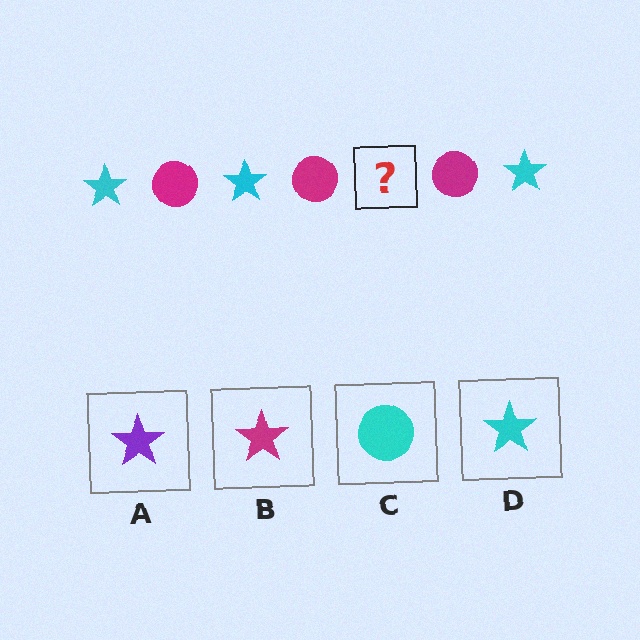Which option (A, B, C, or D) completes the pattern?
D.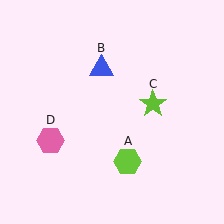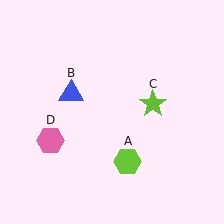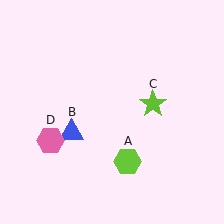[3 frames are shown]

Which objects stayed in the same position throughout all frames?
Lime hexagon (object A) and lime star (object C) and pink hexagon (object D) remained stationary.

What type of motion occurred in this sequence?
The blue triangle (object B) rotated counterclockwise around the center of the scene.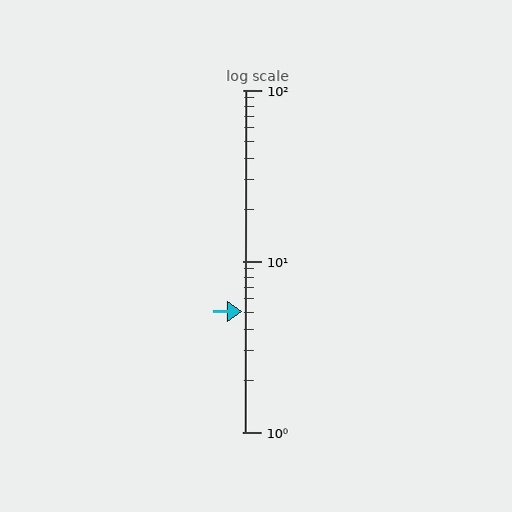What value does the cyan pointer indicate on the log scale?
The pointer indicates approximately 5.1.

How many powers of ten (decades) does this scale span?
The scale spans 2 decades, from 1 to 100.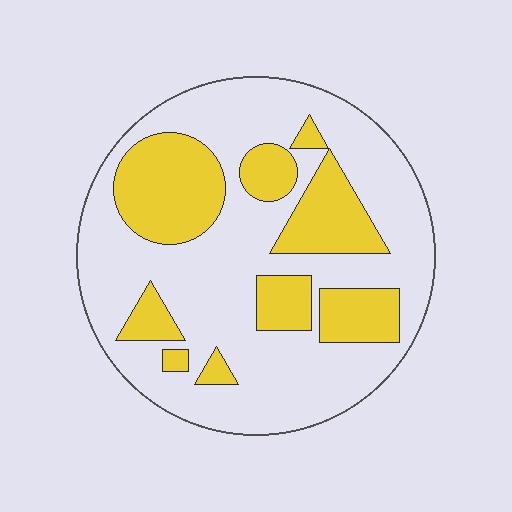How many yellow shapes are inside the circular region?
9.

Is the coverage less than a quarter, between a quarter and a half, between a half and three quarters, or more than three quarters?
Between a quarter and a half.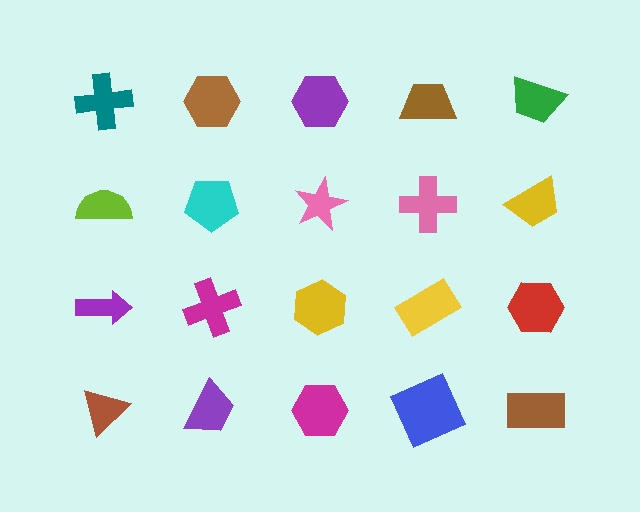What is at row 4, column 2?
A purple trapezoid.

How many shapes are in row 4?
5 shapes.